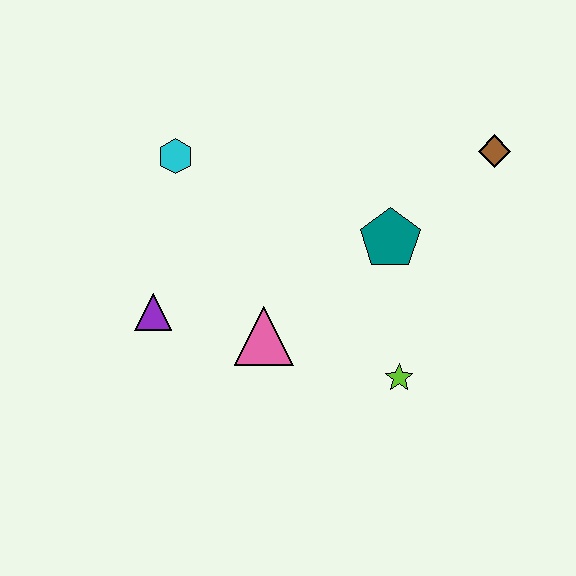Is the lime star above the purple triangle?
No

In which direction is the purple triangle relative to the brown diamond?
The purple triangle is to the left of the brown diamond.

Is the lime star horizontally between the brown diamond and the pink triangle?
Yes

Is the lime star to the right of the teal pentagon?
Yes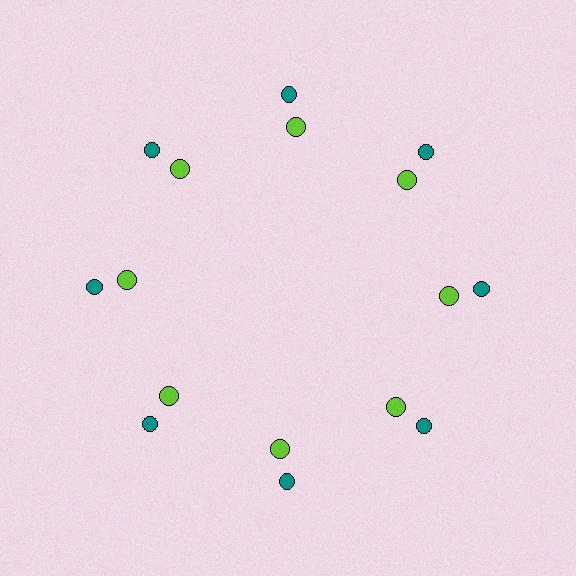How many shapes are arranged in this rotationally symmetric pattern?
There are 16 shapes, arranged in 8 groups of 2.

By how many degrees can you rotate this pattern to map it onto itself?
The pattern maps onto itself every 45 degrees of rotation.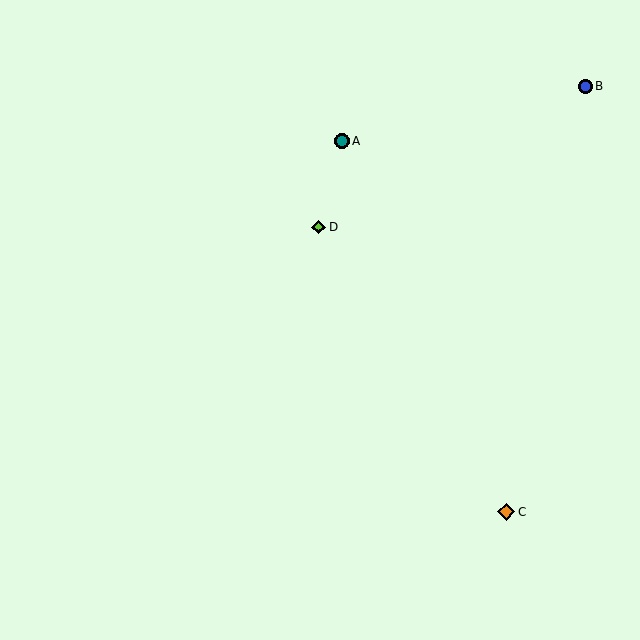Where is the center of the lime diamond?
The center of the lime diamond is at (319, 227).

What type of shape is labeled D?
Shape D is a lime diamond.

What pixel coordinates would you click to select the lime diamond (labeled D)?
Click at (319, 227) to select the lime diamond D.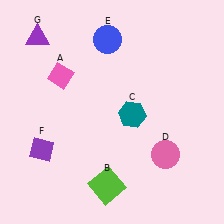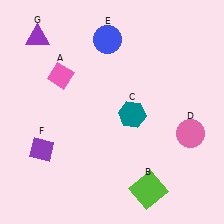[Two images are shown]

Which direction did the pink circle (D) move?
The pink circle (D) moved right.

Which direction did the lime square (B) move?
The lime square (B) moved right.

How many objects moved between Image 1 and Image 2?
2 objects moved between the two images.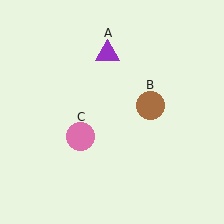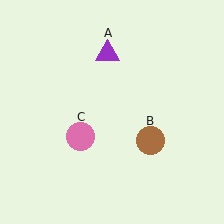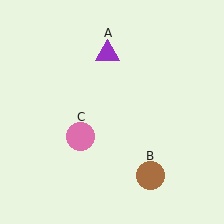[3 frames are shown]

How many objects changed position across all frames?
1 object changed position: brown circle (object B).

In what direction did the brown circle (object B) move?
The brown circle (object B) moved down.